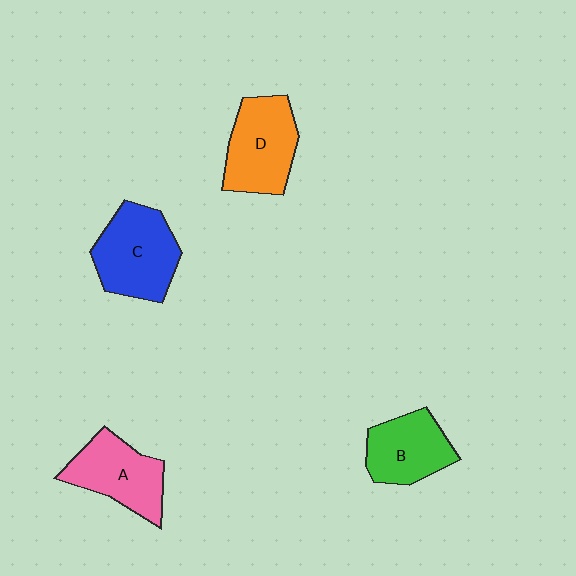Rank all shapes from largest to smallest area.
From largest to smallest: C (blue), D (orange), A (pink), B (green).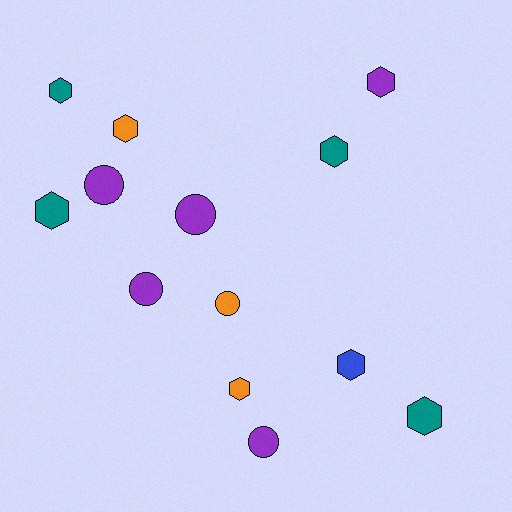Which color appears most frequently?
Purple, with 5 objects.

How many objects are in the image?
There are 13 objects.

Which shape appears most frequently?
Hexagon, with 8 objects.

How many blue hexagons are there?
There is 1 blue hexagon.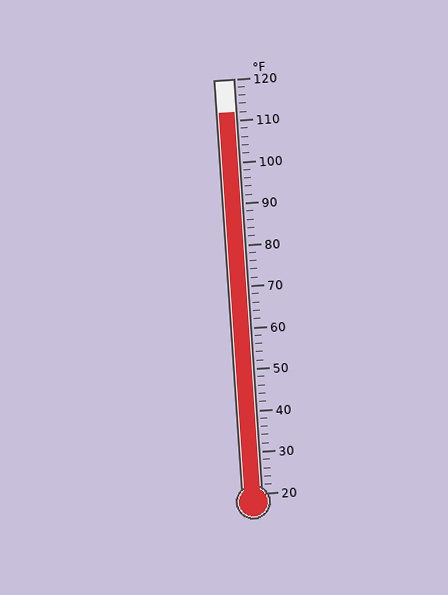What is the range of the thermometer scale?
The thermometer scale ranges from 20°F to 120°F.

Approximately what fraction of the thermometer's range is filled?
The thermometer is filled to approximately 90% of its range.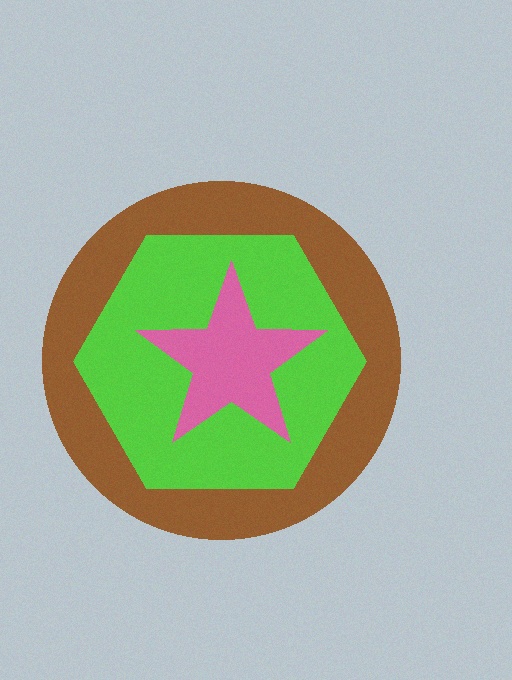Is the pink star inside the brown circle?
Yes.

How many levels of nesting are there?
3.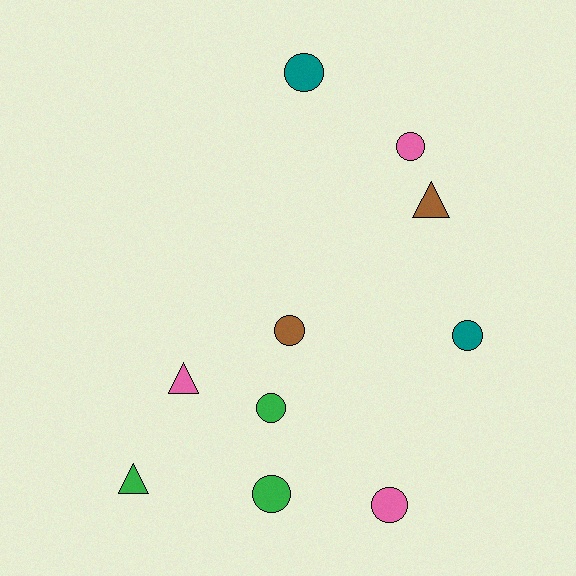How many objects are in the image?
There are 10 objects.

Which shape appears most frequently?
Circle, with 7 objects.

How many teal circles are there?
There are 2 teal circles.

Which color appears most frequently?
Pink, with 3 objects.